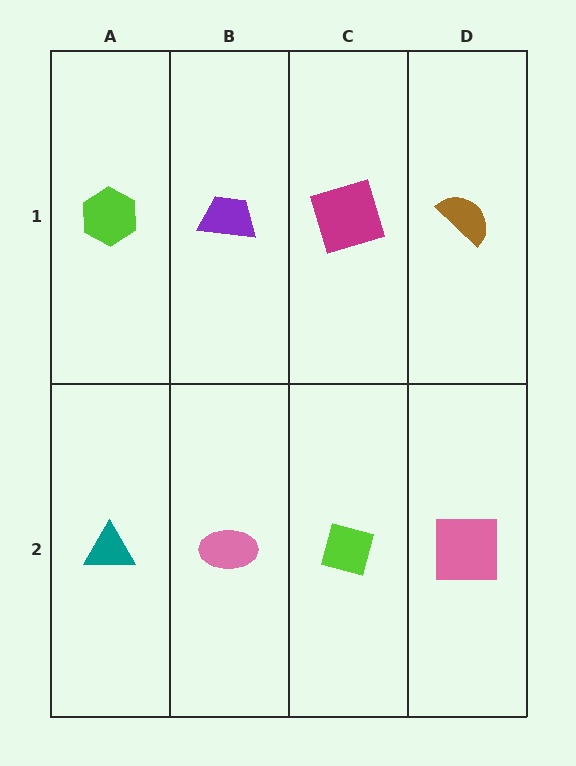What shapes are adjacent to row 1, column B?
A pink ellipse (row 2, column B), a lime hexagon (row 1, column A), a magenta square (row 1, column C).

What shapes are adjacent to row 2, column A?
A lime hexagon (row 1, column A), a pink ellipse (row 2, column B).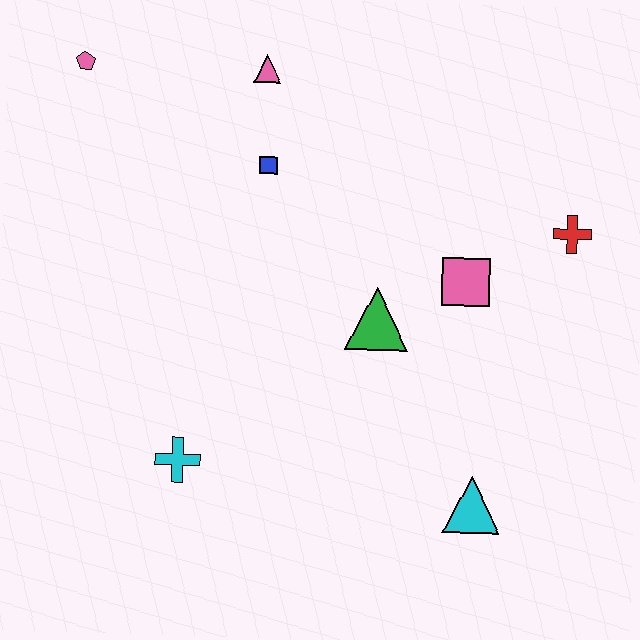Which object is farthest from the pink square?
The pink pentagon is farthest from the pink square.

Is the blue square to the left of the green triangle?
Yes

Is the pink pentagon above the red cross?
Yes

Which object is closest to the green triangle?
The pink square is closest to the green triangle.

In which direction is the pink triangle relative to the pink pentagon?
The pink triangle is to the right of the pink pentagon.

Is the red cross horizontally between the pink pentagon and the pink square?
No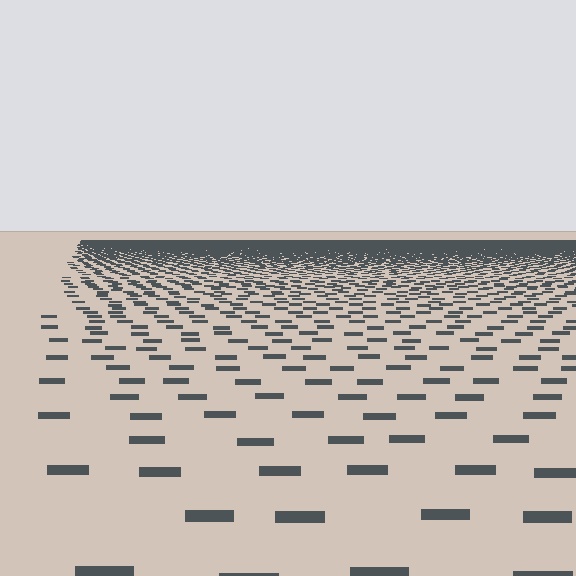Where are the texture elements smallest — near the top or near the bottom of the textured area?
Near the top.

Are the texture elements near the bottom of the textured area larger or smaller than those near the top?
Larger. Near the bottom, elements are closer to the viewer and appear at a bigger on-screen size.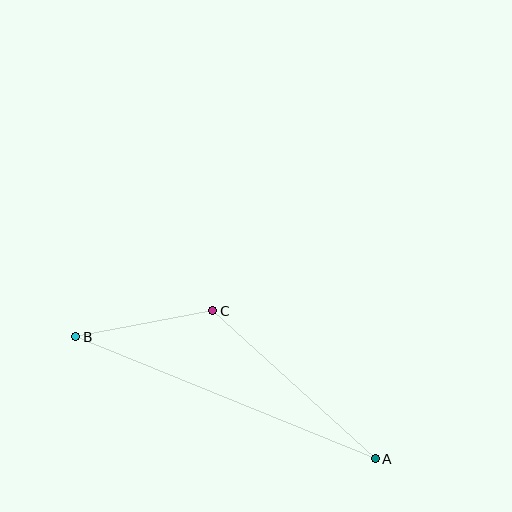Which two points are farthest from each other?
Points A and B are farthest from each other.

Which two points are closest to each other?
Points B and C are closest to each other.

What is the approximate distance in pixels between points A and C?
The distance between A and C is approximately 220 pixels.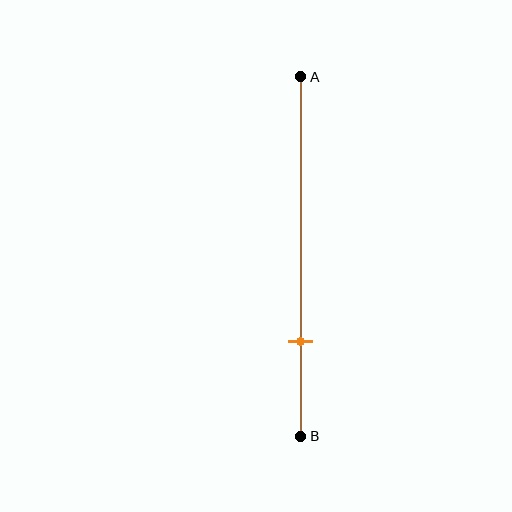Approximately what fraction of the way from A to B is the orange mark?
The orange mark is approximately 75% of the way from A to B.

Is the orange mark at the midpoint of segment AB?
No, the mark is at about 75% from A, not at the 50% midpoint.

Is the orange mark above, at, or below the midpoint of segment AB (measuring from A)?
The orange mark is below the midpoint of segment AB.